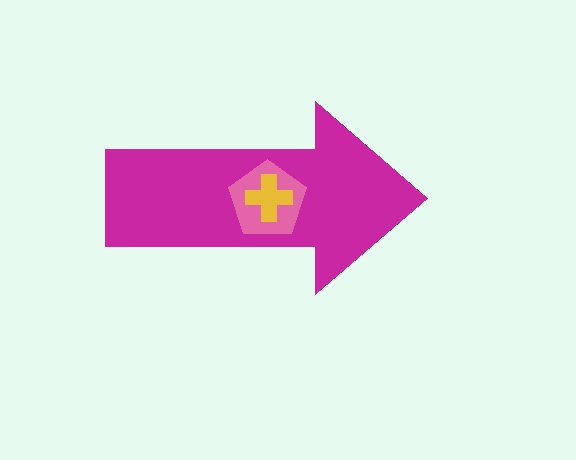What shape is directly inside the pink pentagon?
The yellow cross.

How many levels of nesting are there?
3.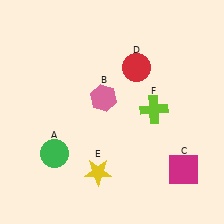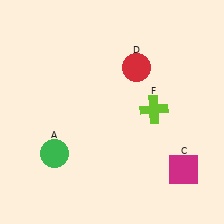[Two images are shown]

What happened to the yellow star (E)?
The yellow star (E) was removed in Image 2. It was in the bottom-left area of Image 1.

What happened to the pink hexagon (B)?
The pink hexagon (B) was removed in Image 2. It was in the top-left area of Image 1.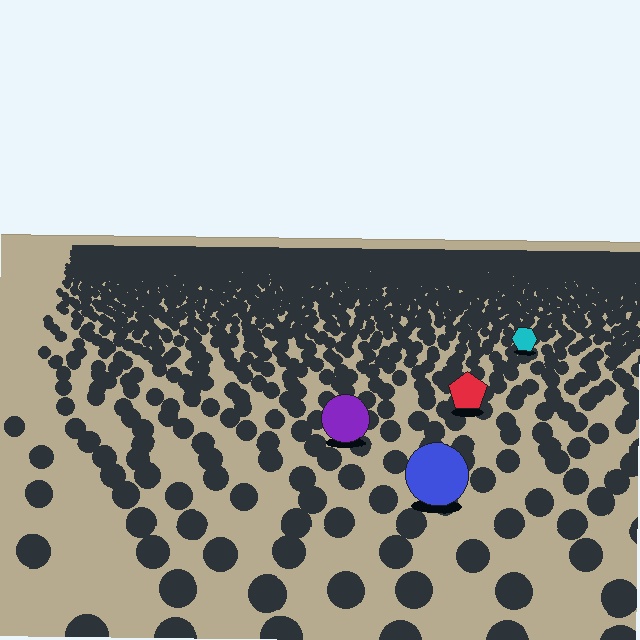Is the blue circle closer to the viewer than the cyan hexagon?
Yes. The blue circle is closer — you can tell from the texture gradient: the ground texture is coarser near it.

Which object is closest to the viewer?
The blue circle is closest. The texture marks near it are larger and more spread out.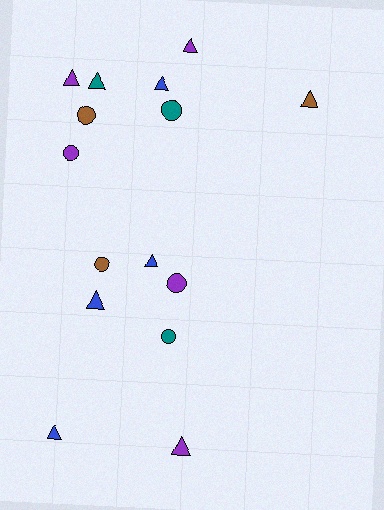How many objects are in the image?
There are 15 objects.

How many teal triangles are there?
There is 1 teal triangle.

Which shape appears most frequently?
Triangle, with 9 objects.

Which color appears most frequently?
Purple, with 5 objects.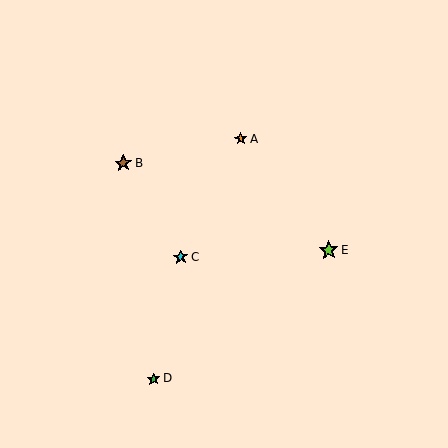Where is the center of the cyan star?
The center of the cyan star is at (181, 257).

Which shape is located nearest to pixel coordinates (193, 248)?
The cyan star (labeled C) at (181, 257) is nearest to that location.